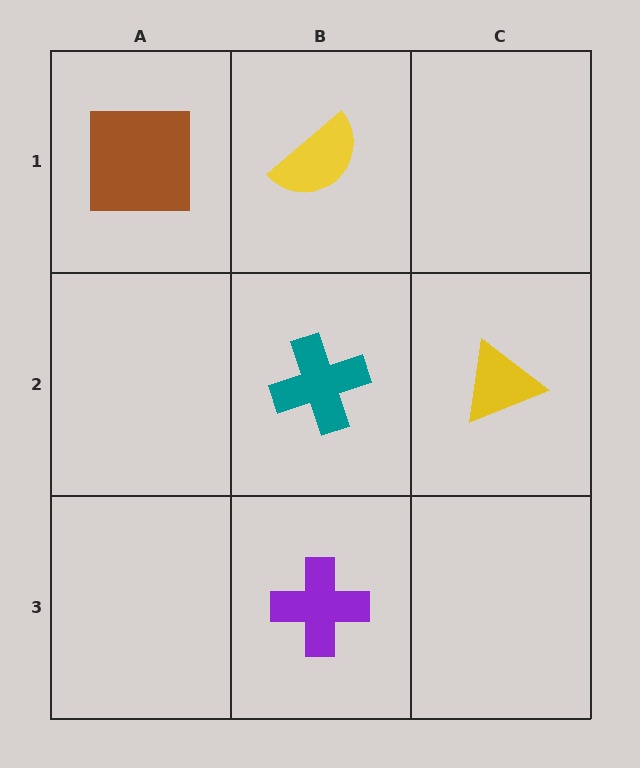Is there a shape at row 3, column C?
No, that cell is empty.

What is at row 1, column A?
A brown square.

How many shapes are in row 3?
1 shape.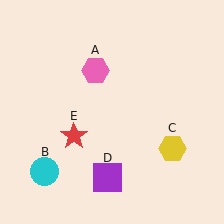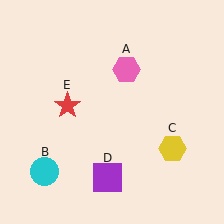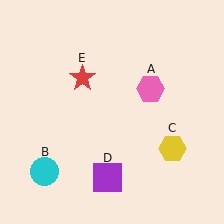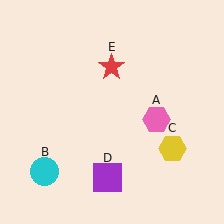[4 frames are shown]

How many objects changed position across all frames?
2 objects changed position: pink hexagon (object A), red star (object E).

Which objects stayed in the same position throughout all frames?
Cyan circle (object B) and yellow hexagon (object C) and purple square (object D) remained stationary.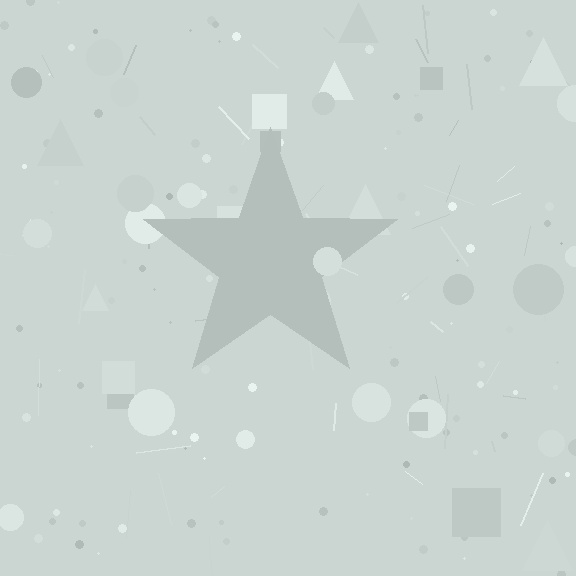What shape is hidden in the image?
A star is hidden in the image.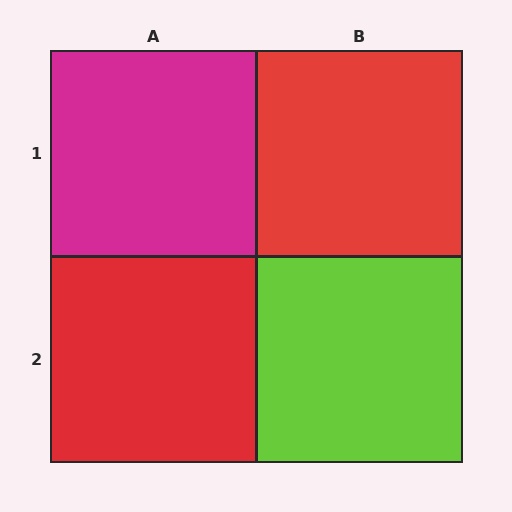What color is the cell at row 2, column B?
Lime.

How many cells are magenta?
1 cell is magenta.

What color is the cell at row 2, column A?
Red.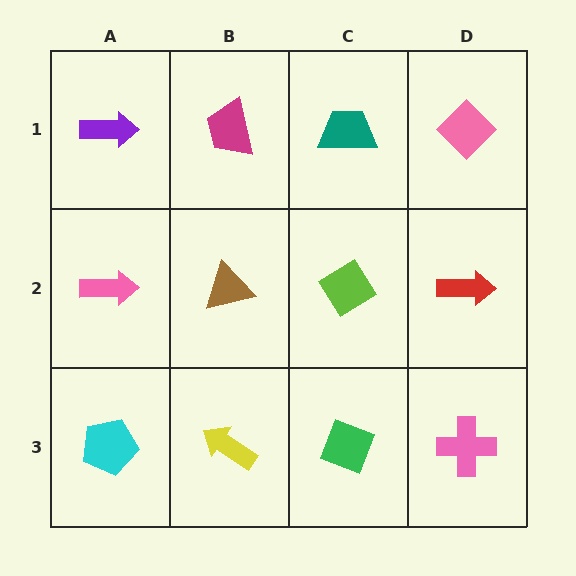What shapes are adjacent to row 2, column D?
A pink diamond (row 1, column D), a pink cross (row 3, column D), a lime diamond (row 2, column C).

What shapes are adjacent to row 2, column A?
A purple arrow (row 1, column A), a cyan pentagon (row 3, column A), a brown triangle (row 2, column B).